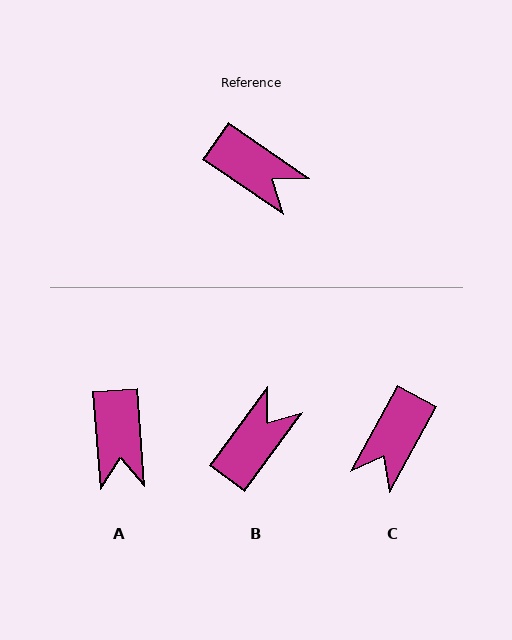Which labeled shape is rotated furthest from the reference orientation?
B, about 88 degrees away.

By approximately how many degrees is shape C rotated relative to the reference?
Approximately 84 degrees clockwise.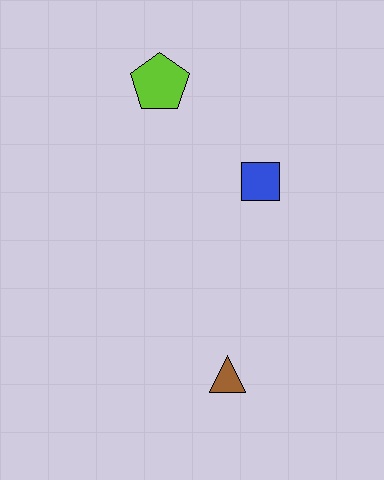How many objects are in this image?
There are 3 objects.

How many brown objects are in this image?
There is 1 brown object.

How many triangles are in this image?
There is 1 triangle.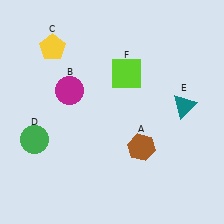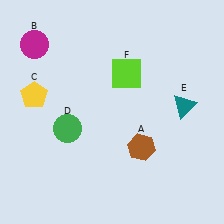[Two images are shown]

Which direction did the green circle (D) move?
The green circle (D) moved right.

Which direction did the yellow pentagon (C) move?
The yellow pentagon (C) moved down.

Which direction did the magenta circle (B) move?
The magenta circle (B) moved up.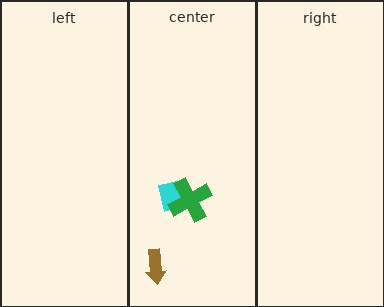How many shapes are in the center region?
3.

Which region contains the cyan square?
The center region.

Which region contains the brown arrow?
The center region.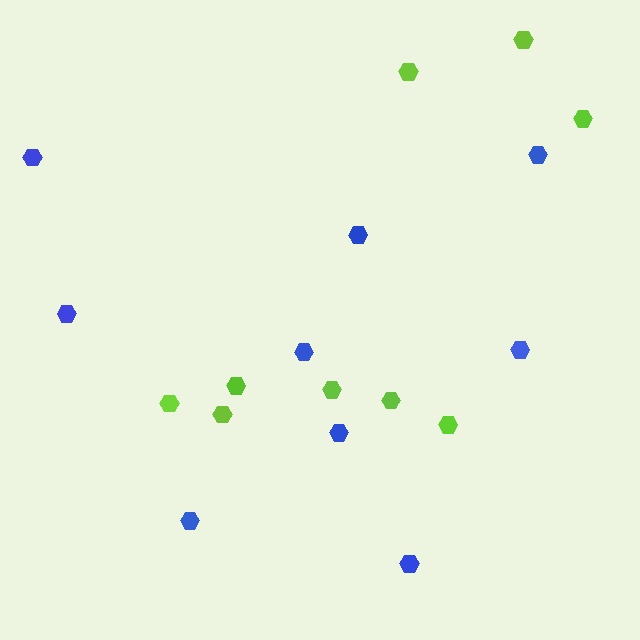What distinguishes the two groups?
There are 2 groups: one group of blue hexagons (9) and one group of lime hexagons (9).